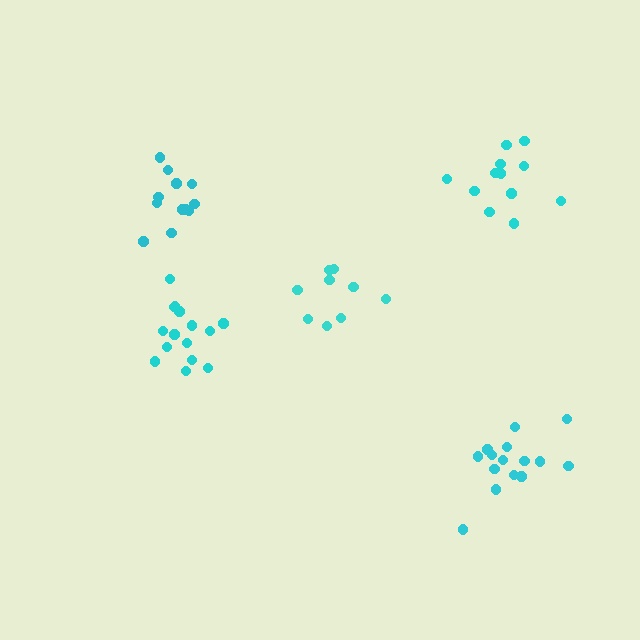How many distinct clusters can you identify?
There are 5 distinct clusters.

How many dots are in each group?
Group 1: 12 dots, Group 2: 12 dots, Group 3: 15 dots, Group 4: 15 dots, Group 5: 9 dots (63 total).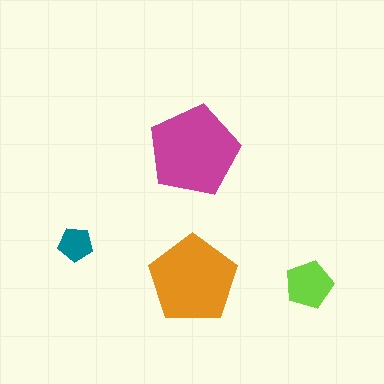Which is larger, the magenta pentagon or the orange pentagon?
The magenta one.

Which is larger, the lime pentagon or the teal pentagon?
The lime one.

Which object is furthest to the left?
The teal pentagon is leftmost.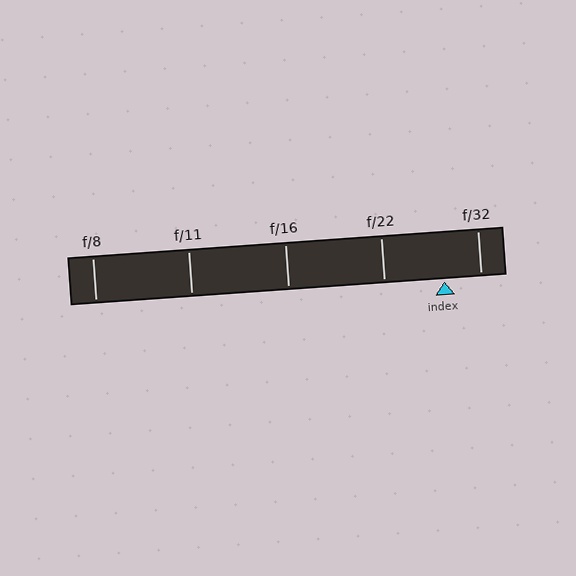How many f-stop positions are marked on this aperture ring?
There are 5 f-stop positions marked.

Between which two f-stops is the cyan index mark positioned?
The index mark is between f/22 and f/32.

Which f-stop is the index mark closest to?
The index mark is closest to f/32.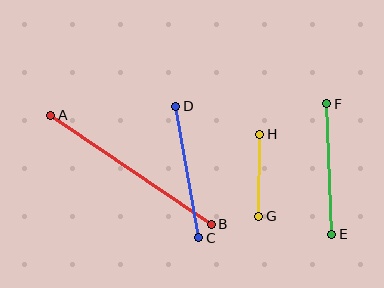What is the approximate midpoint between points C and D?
The midpoint is at approximately (187, 172) pixels.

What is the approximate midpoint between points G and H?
The midpoint is at approximately (259, 175) pixels.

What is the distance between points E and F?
The distance is approximately 130 pixels.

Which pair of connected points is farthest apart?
Points A and B are farthest apart.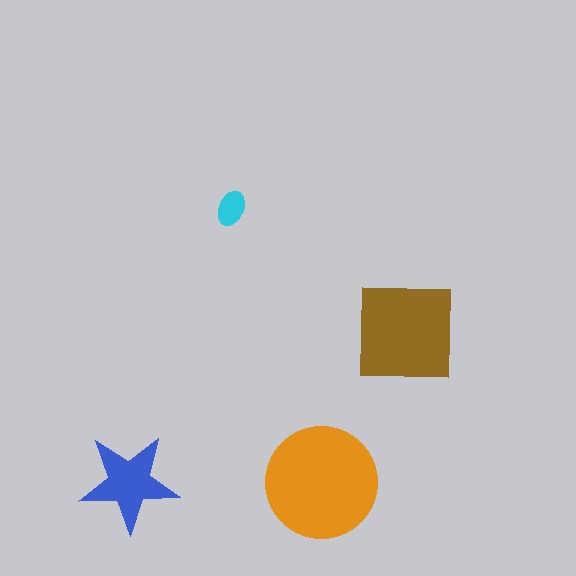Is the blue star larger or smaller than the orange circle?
Smaller.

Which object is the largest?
The orange circle.